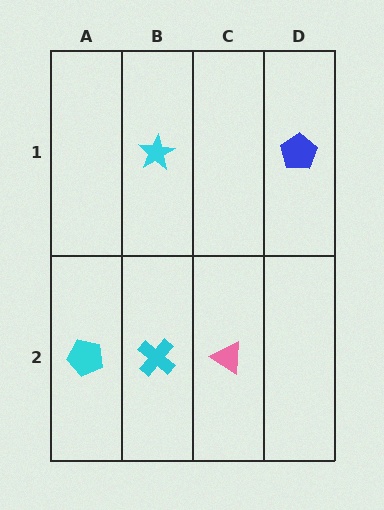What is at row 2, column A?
A cyan pentagon.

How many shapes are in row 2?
3 shapes.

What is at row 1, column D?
A blue pentagon.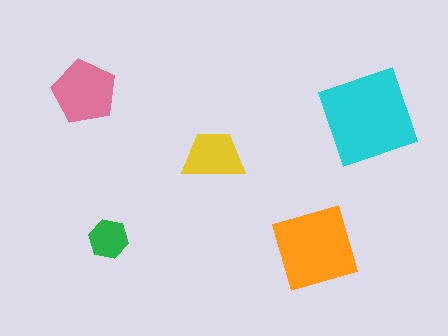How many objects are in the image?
There are 5 objects in the image.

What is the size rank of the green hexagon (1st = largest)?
5th.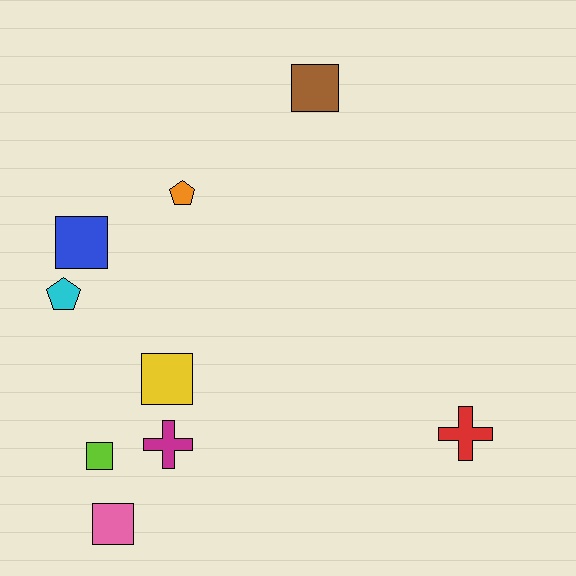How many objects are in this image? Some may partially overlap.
There are 9 objects.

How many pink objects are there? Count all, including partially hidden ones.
There is 1 pink object.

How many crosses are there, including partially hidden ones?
There are 2 crosses.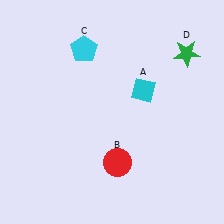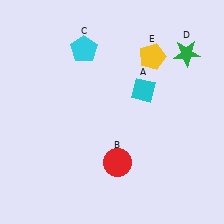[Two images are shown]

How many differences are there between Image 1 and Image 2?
There is 1 difference between the two images.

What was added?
A yellow pentagon (E) was added in Image 2.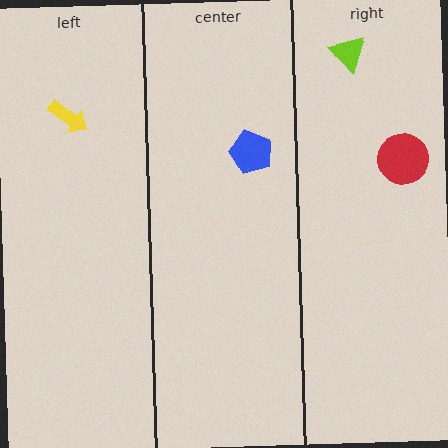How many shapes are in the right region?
2.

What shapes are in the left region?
The yellow arrow.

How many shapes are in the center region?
1.